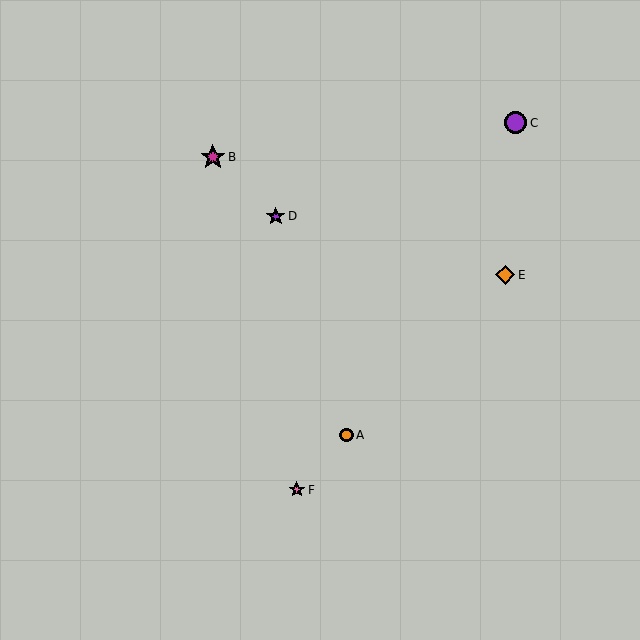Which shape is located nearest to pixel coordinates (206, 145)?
The magenta star (labeled B) at (213, 157) is nearest to that location.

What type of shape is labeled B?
Shape B is a magenta star.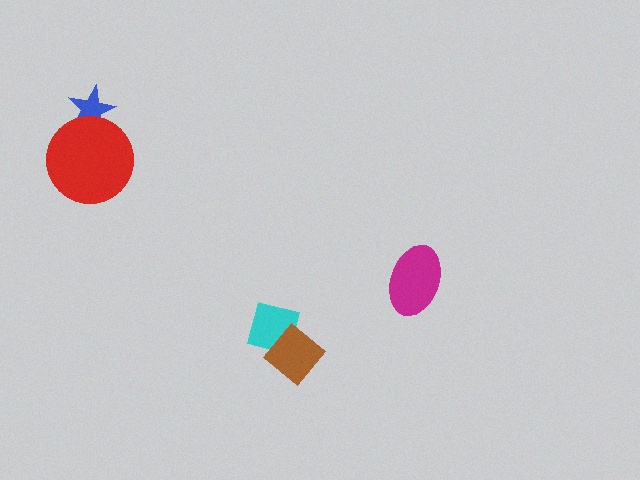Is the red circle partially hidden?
No, no other shape covers it.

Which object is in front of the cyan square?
The brown diamond is in front of the cyan square.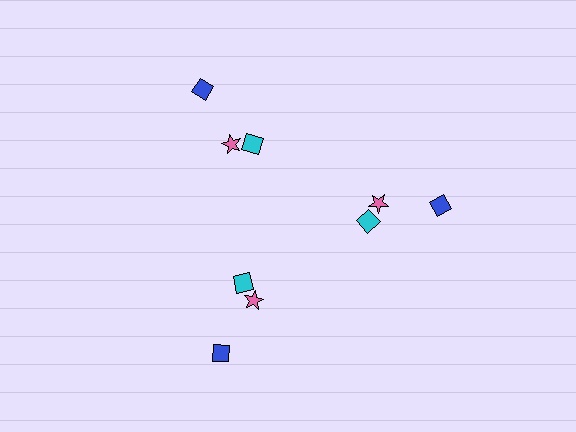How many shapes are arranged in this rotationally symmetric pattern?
There are 9 shapes, arranged in 3 groups of 3.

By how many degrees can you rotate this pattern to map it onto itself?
The pattern maps onto itself every 120 degrees of rotation.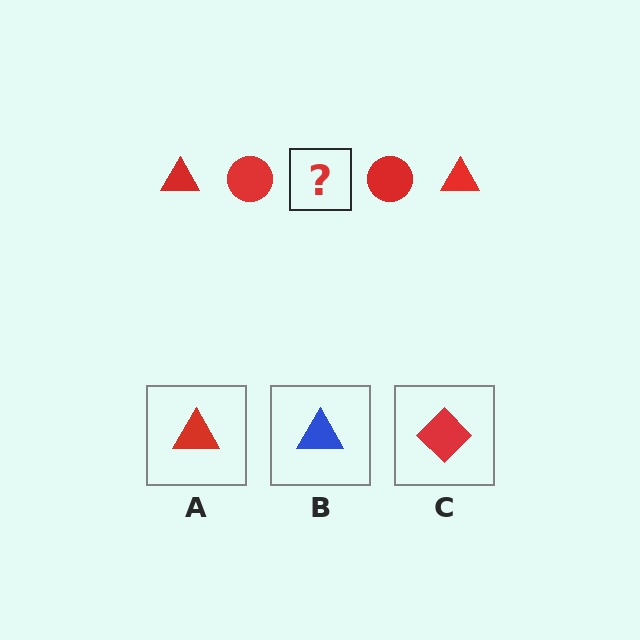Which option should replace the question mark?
Option A.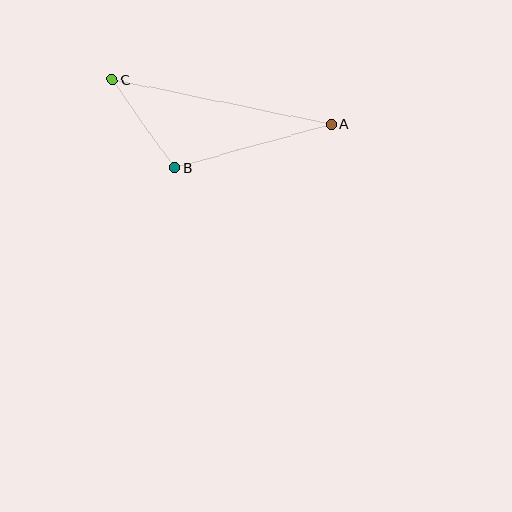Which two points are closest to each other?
Points B and C are closest to each other.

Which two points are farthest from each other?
Points A and C are farthest from each other.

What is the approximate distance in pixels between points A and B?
The distance between A and B is approximately 163 pixels.